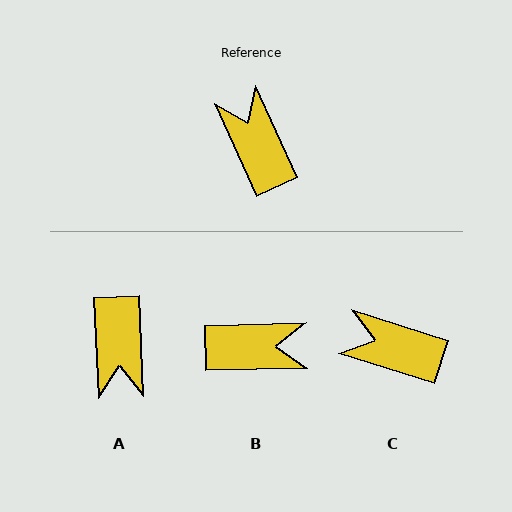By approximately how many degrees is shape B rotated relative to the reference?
Approximately 113 degrees clockwise.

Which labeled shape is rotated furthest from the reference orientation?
A, about 158 degrees away.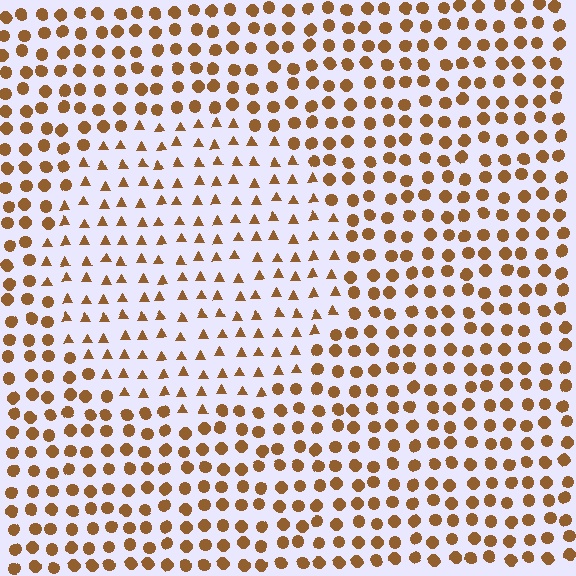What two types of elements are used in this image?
The image uses triangles inside the circle region and circles outside it.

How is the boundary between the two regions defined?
The boundary is defined by a change in element shape: triangles inside vs. circles outside. All elements share the same color and spacing.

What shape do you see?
I see a circle.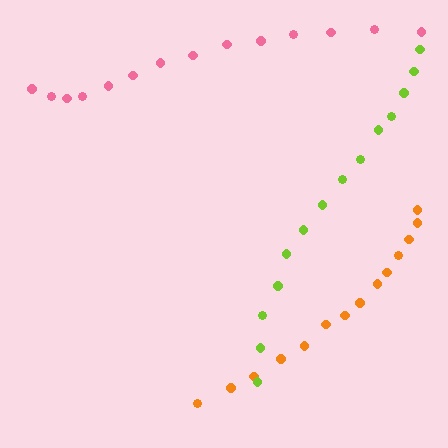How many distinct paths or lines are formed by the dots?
There are 3 distinct paths.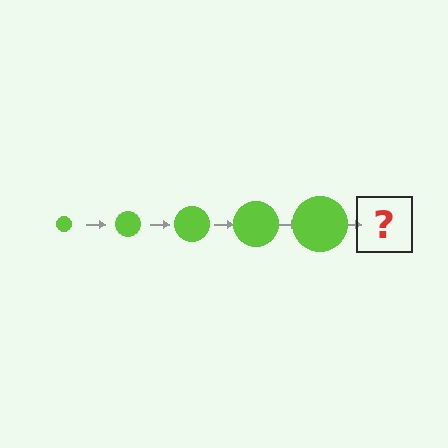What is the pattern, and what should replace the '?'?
The pattern is that the circle gets progressively larger each step. The '?' should be a lime circle, larger than the previous one.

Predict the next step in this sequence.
The next step is a lime circle, larger than the previous one.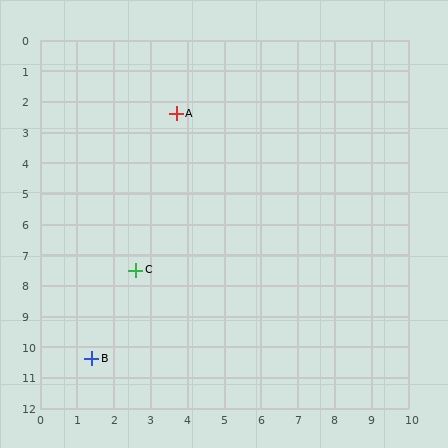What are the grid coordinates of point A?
Point A is at approximately (3.7, 2.4).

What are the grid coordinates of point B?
Point B is at approximately (1.4, 10.4).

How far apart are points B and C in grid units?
Points B and C are about 3.1 grid units apart.